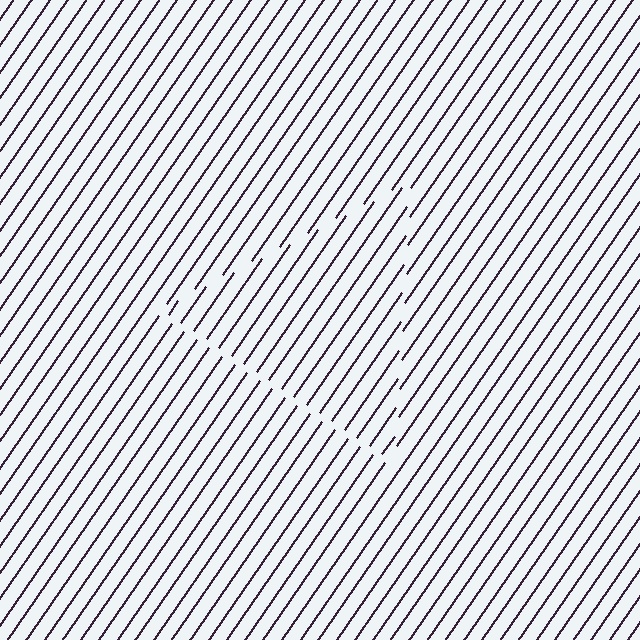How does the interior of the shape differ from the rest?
The interior of the shape contains the same grating, shifted by half a period — the contour is defined by the phase discontinuity where line-ends from the inner and outer gratings abut.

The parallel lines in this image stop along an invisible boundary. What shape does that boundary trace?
An illusory triangle. The interior of the shape contains the same grating, shifted by half a period — the contour is defined by the phase discontinuity where line-ends from the inner and outer gratings abut.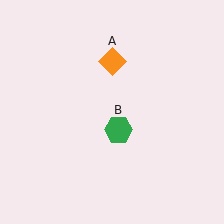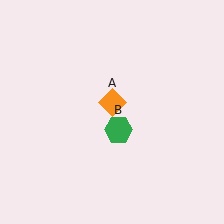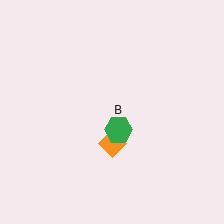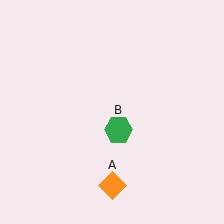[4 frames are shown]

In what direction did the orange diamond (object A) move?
The orange diamond (object A) moved down.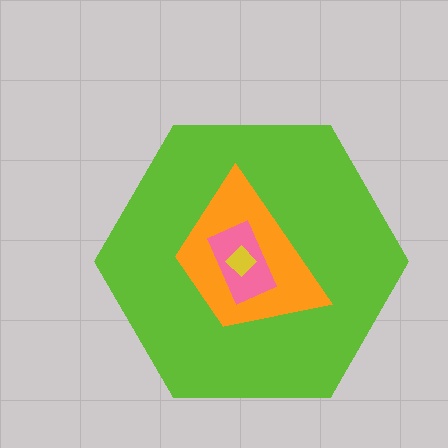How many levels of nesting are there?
4.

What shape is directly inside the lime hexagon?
The orange trapezoid.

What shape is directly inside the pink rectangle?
The yellow diamond.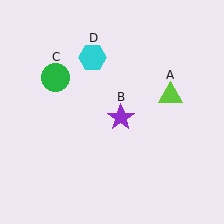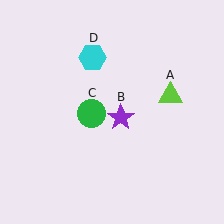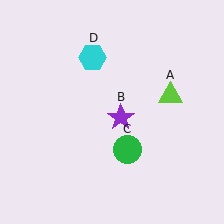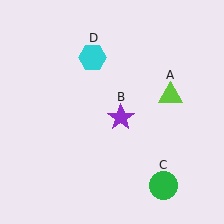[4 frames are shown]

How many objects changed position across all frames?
1 object changed position: green circle (object C).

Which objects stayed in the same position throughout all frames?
Lime triangle (object A) and purple star (object B) and cyan hexagon (object D) remained stationary.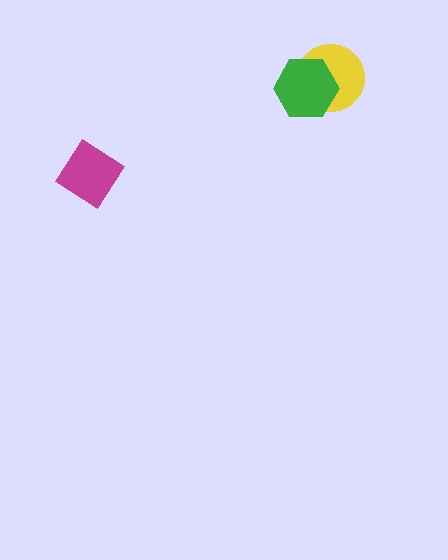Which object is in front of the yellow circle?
The green hexagon is in front of the yellow circle.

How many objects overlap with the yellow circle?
1 object overlaps with the yellow circle.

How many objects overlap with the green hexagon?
1 object overlaps with the green hexagon.